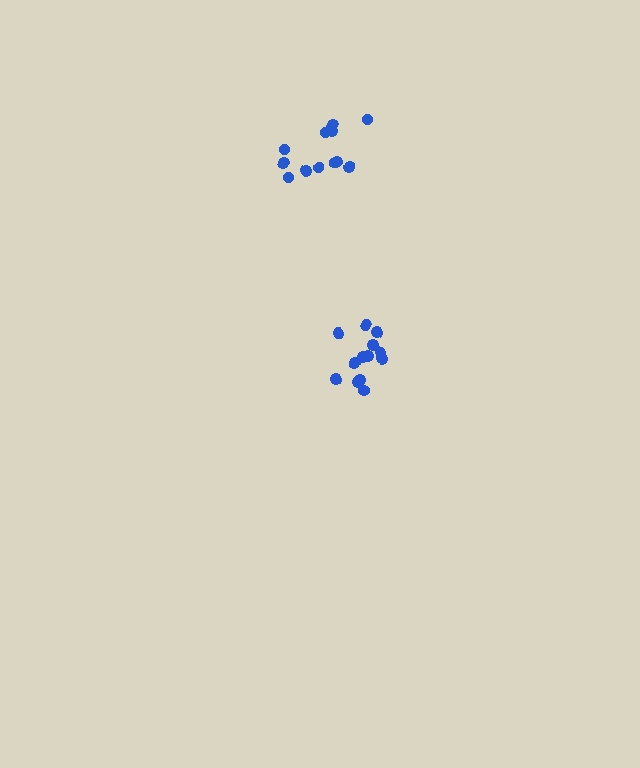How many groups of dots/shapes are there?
There are 2 groups.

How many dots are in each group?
Group 1: 13 dots, Group 2: 12 dots (25 total).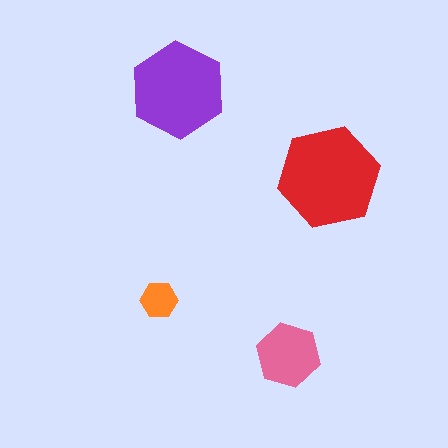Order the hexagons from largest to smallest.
the red one, the purple one, the pink one, the orange one.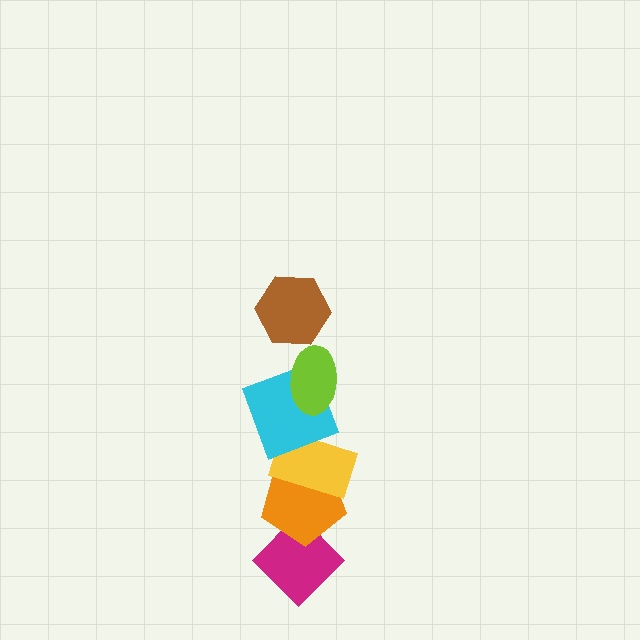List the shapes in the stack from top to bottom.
From top to bottom: the brown hexagon, the lime ellipse, the cyan square, the yellow rectangle, the orange pentagon, the magenta diamond.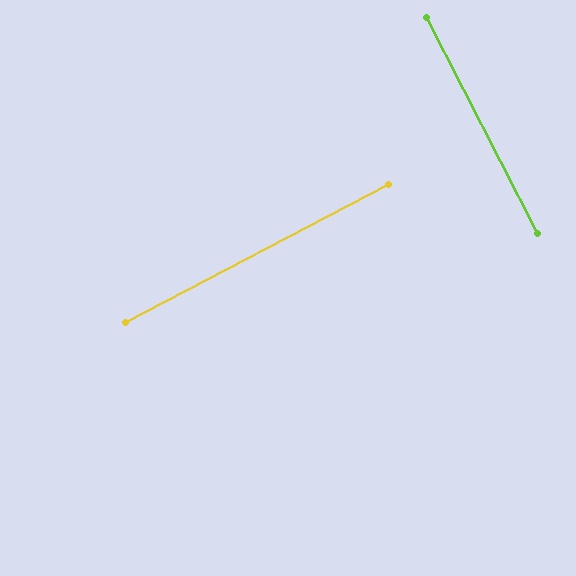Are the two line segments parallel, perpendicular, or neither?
Perpendicular — they meet at approximately 90°.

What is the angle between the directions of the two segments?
Approximately 90 degrees.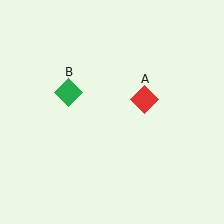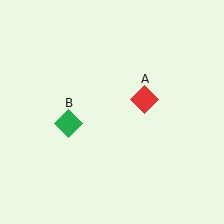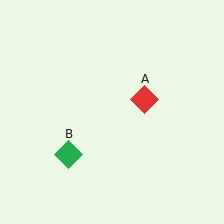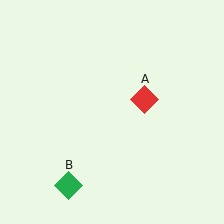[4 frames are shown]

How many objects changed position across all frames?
1 object changed position: green diamond (object B).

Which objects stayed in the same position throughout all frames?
Red diamond (object A) remained stationary.